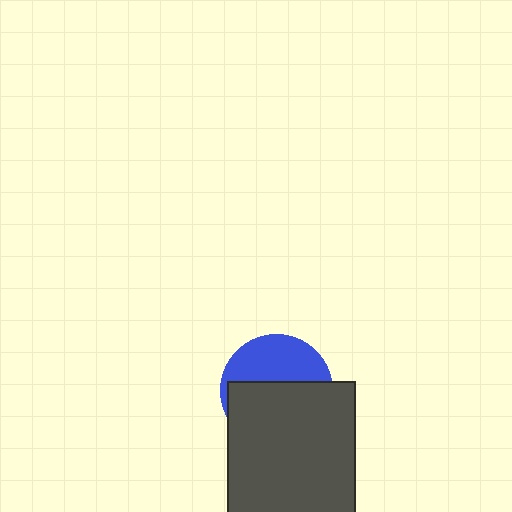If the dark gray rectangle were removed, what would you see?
You would see the complete blue circle.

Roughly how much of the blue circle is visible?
A small part of it is visible (roughly 42%).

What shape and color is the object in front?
The object in front is a dark gray rectangle.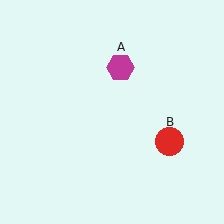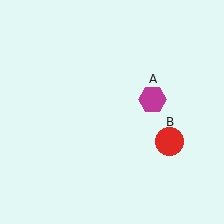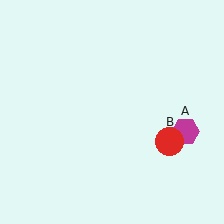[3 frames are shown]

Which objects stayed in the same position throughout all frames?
Red circle (object B) remained stationary.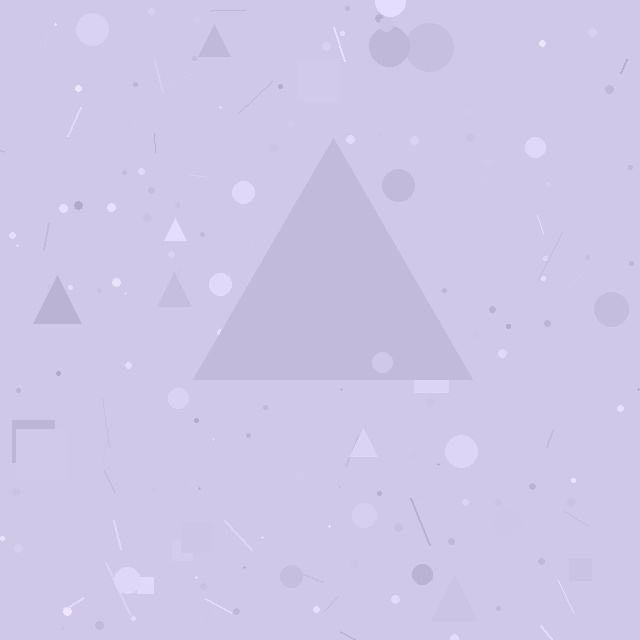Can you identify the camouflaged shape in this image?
The camouflaged shape is a triangle.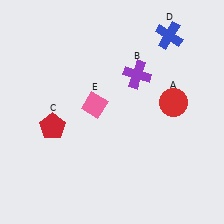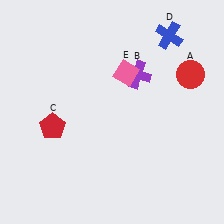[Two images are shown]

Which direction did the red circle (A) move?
The red circle (A) moved up.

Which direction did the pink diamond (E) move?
The pink diamond (E) moved up.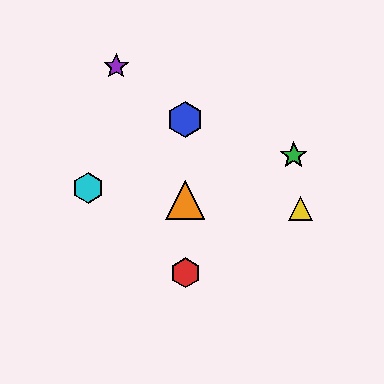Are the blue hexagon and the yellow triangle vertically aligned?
No, the blue hexagon is at x≈185 and the yellow triangle is at x≈300.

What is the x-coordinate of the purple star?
The purple star is at x≈116.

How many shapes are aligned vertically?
3 shapes (the red hexagon, the blue hexagon, the orange triangle) are aligned vertically.